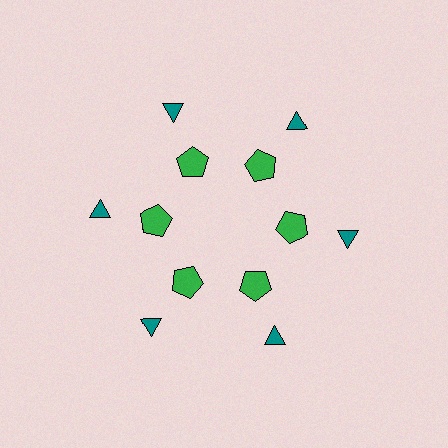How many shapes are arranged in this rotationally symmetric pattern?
There are 12 shapes, arranged in 6 groups of 2.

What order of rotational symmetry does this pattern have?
This pattern has 6-fold rotational symmetry.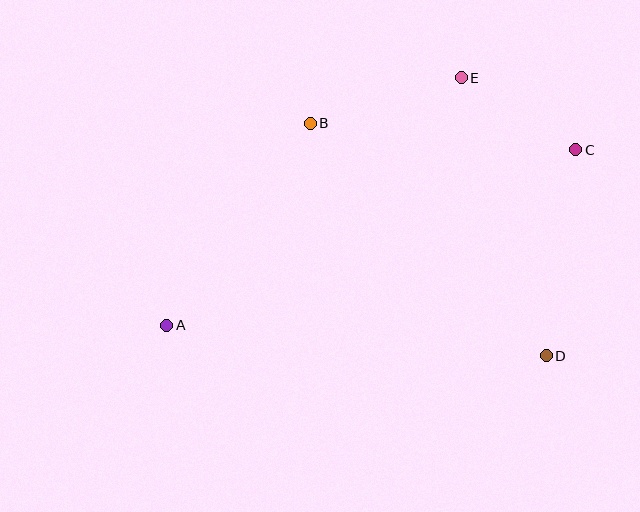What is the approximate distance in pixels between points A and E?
The distance between A and E is approximately 385 pixels.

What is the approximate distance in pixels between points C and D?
The distance between C and D is approximately 209 pixels.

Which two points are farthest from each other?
Points A and C are farthest from each other.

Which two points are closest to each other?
Points C and E are closest to each other.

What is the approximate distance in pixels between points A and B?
The distance between A and B is approximately 248 pixels.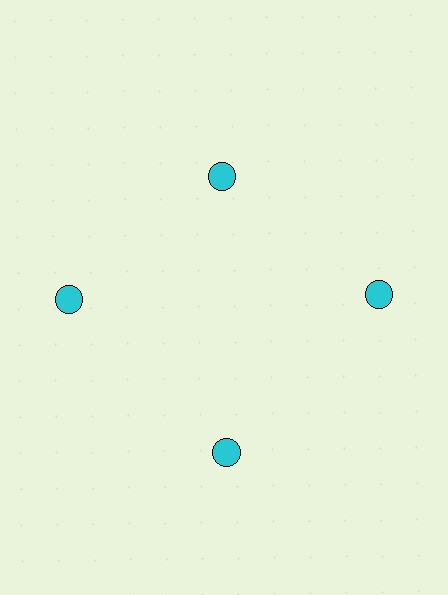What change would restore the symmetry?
The symmetry would be restored by moving it outward, back onto the ring so that all 4 circles sit at equal angles and equal distance from the center.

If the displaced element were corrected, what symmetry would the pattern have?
It would have 4-fold rotational symmetry — the pattern would map onto itself every 90 degrees.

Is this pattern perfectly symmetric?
No. The 4 cyan circles are arranged in a ring, but one element near the 12 o'clock position is pulled inward toward the center, breaking the 4-fold rotational symmetry.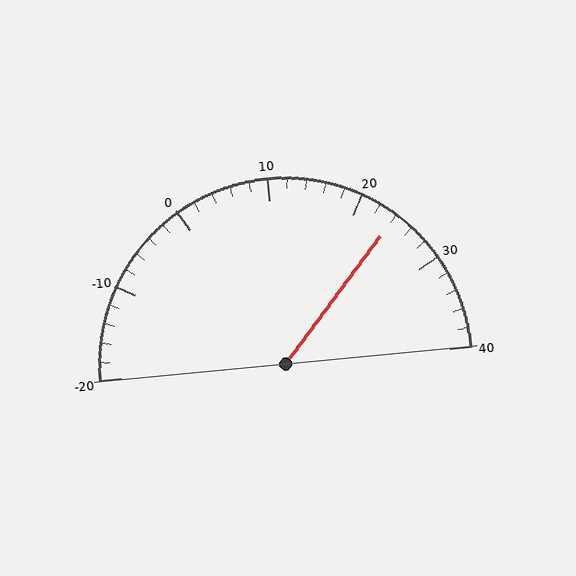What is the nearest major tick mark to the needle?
The nearest major tick mark is 20.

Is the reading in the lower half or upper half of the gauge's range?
The reading is in the upper half of the range (-20 to 40).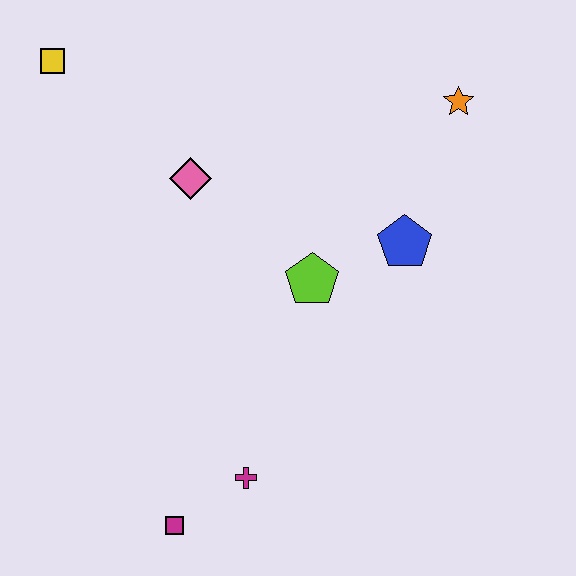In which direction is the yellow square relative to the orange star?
The yellow square is to the left of the orange star.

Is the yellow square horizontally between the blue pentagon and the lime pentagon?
No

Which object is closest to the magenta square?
The magenta cross is closest to the magenta square.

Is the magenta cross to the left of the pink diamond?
No